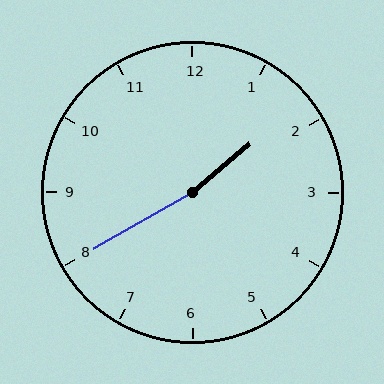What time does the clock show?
1:40.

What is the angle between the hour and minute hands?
Approximately 170 degrees.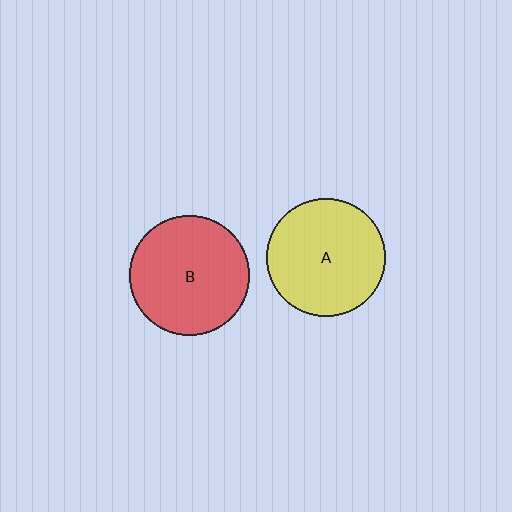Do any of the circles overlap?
No, none of the circles overlap.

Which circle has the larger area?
Circle B (red).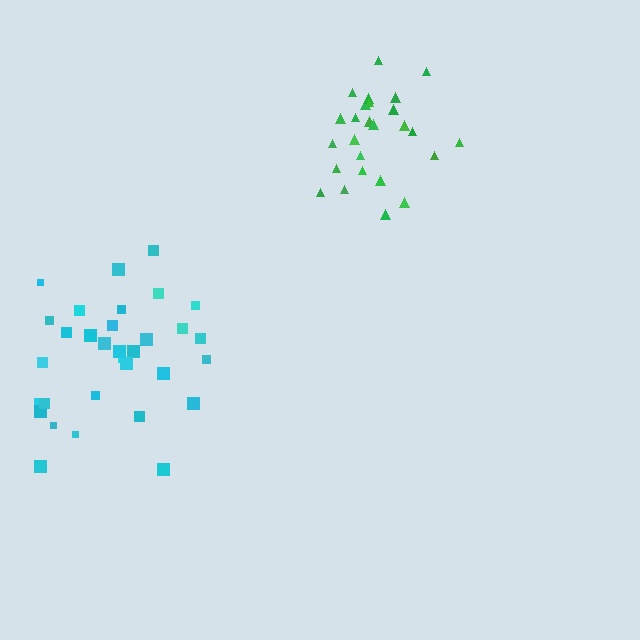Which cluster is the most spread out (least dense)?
Cyan.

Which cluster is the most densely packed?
Green.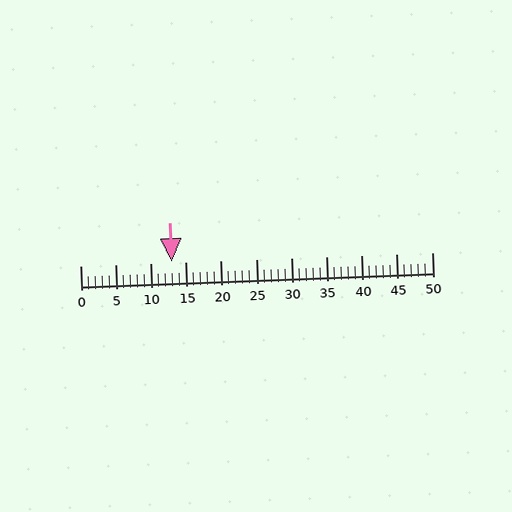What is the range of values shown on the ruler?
The ruler shows values from 0 to 50.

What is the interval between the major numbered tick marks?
The major tick marks are spaced 5 units apart.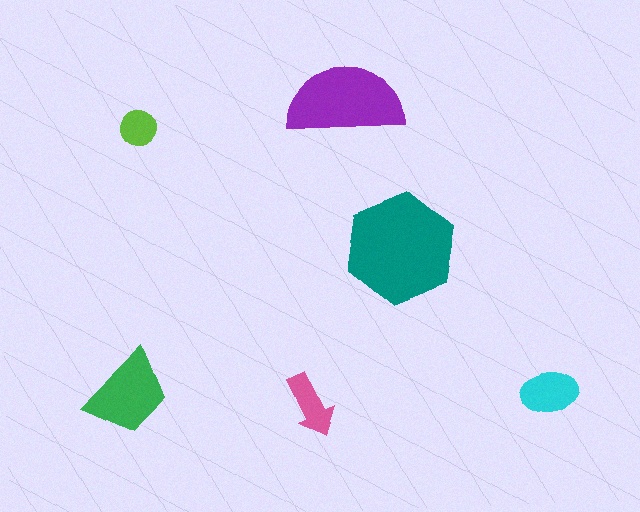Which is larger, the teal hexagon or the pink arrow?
The teal hexagon.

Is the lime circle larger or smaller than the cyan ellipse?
Smaller.